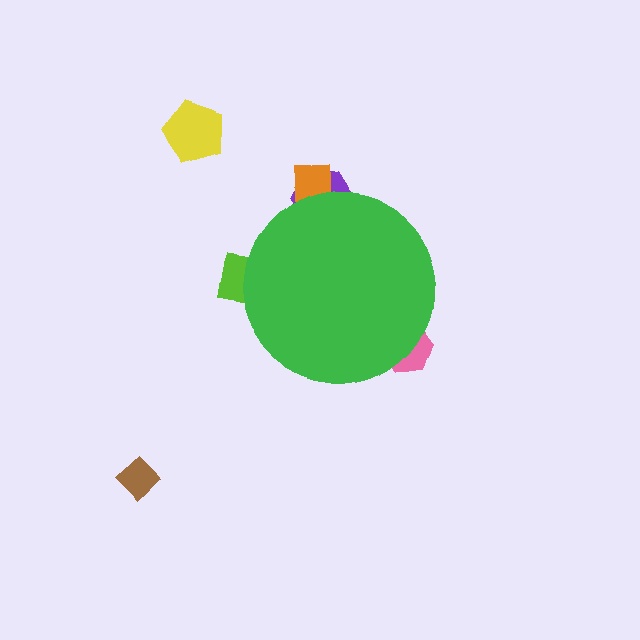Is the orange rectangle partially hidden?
Yes, the orange rectangle is partially hidden behind the green circle.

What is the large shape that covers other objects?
A green circle.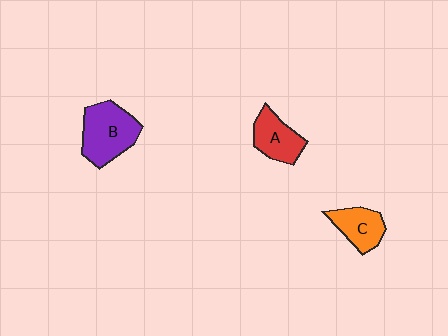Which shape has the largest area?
Shape B (purple).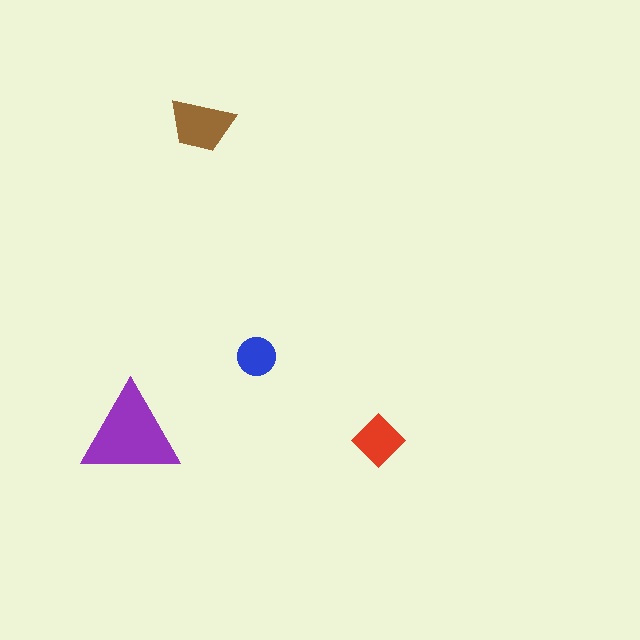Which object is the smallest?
The blue circle.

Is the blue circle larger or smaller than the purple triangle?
Smaller.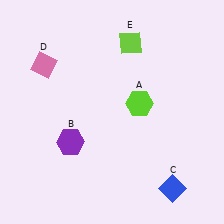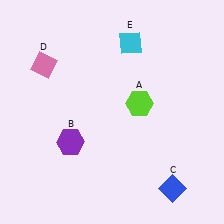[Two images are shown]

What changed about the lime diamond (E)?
In Image 1, E is lime. In Image 2, it changed to cyan.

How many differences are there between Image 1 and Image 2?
There is 1 difference between the two images.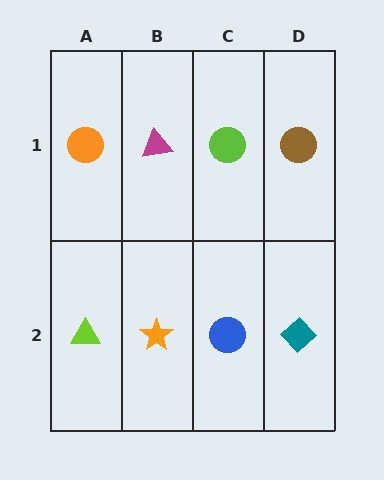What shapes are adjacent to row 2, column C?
A lime circle (row 1, column C), an orange star (row 2, column B), a teal diamond (row 2, column D).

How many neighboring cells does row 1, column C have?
3.